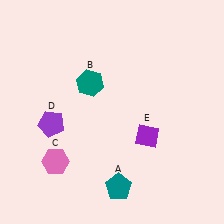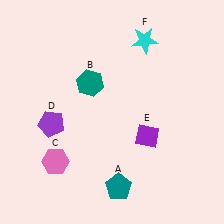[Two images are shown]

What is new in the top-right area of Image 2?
A cyan star (F) was added in the top-right area of Image 2.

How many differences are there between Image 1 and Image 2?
There is 1 difference between the two images.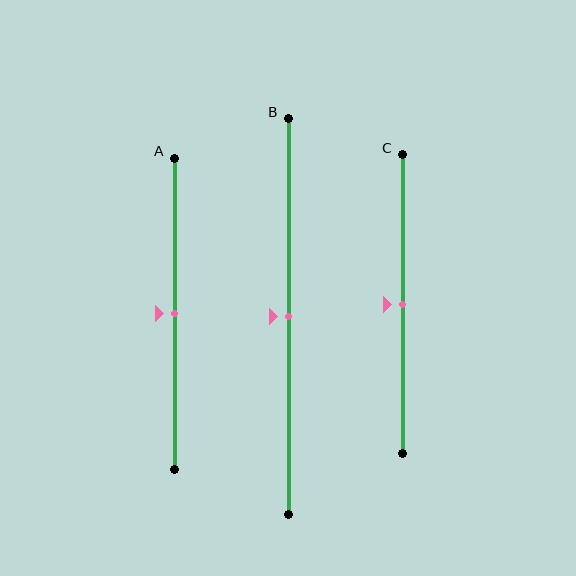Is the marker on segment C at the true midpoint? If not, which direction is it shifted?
Yes, the marker on segment C is at the true midpoint.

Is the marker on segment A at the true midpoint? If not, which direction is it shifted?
Yes, the marker on segment A is at the true midpoint.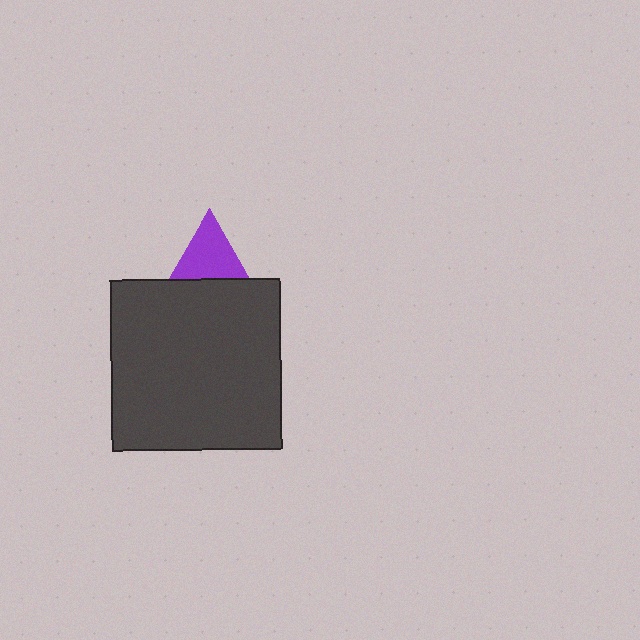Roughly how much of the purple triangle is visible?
About half of it is visible (roughly 64%).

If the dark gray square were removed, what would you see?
You would see the complete purple triangle.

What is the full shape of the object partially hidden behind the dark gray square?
The partially hidden object is a purple triangle.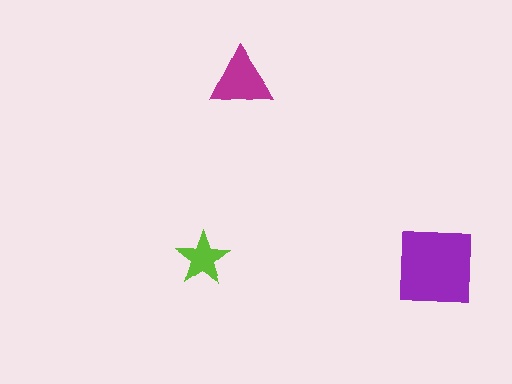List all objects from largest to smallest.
The purple square, the magenta triangle, the lime star.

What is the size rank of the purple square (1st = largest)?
1st.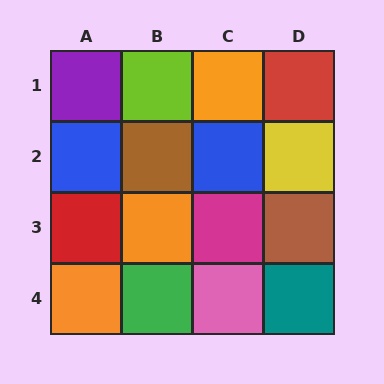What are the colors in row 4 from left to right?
Orange, green, pink, teal.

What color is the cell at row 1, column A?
Purple.